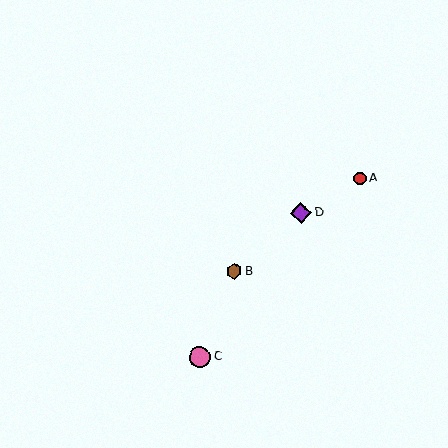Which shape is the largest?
The purple diamond (labeled D) is the largest.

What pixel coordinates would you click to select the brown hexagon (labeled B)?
Click at (234, 271) to select the brown hexagon B.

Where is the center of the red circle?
The center of the red circle is at (360, 178).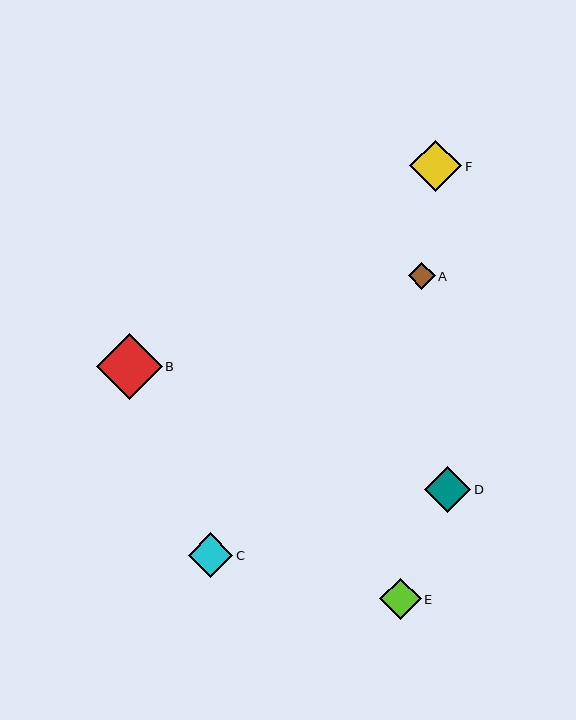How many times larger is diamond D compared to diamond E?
Diamond D is approximately 1.1 times the size of diamond E.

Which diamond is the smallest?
Diamond A is the smallest with a size of approximately 27 pixels.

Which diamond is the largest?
Diamond B is the largest with a size of approximately 66 pixels.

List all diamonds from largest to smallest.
From largest to smallest: B, F, D, C, E, A.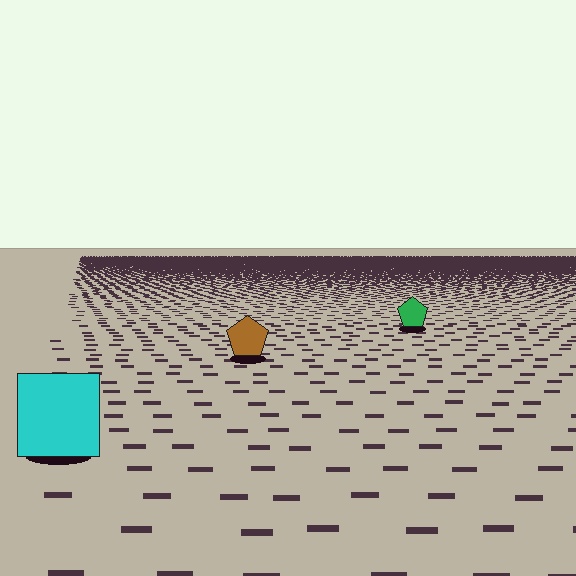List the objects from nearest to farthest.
From nearest to farthest: the cyan square, the brown pentagon, the green pentagon.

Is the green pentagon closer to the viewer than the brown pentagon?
No. The brown pentagon is closer — you can tell from the texture gradient: the ground texture is coarser near it.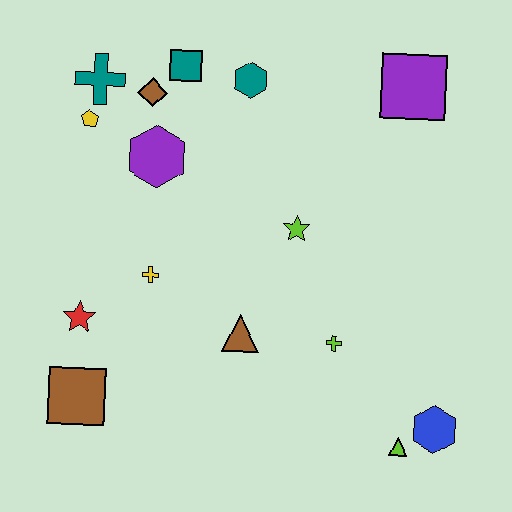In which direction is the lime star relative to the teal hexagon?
The lime star is below the teal hexagon.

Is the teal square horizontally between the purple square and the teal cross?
Yes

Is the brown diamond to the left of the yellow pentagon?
No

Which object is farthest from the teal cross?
The blue hexagon is farthest from the teal cross.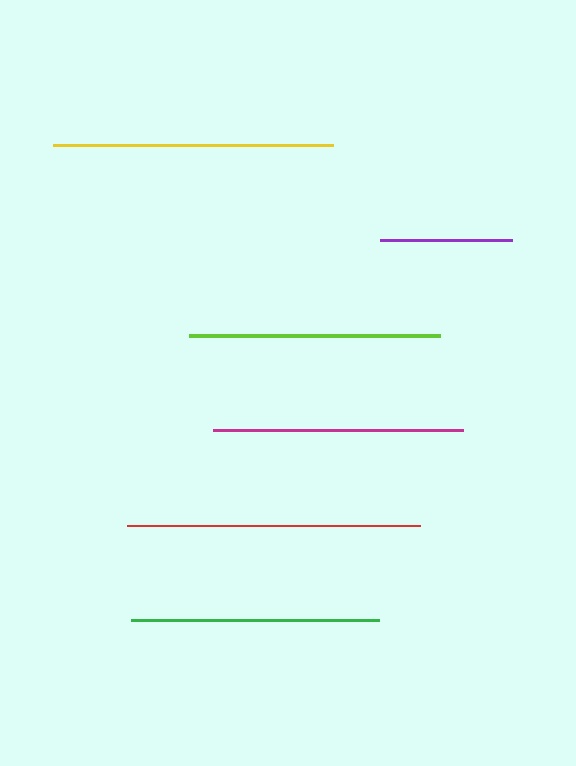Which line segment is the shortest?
The purple line is the shortest at approximately 132 pixels.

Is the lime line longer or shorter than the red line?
The red line is longer than the lime line.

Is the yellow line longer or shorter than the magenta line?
The yellow line is longer than the magenta line.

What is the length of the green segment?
The green segment is approximately 248 pixels long.